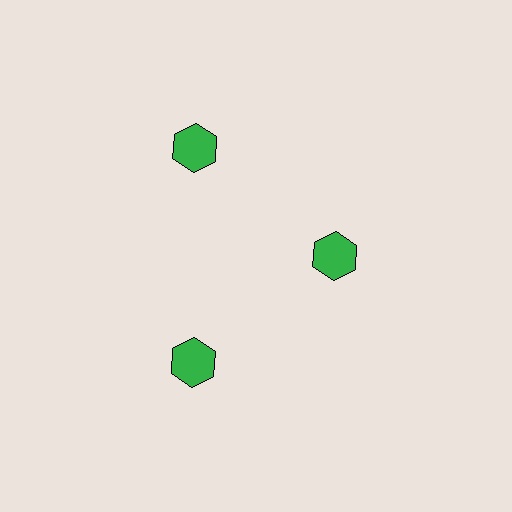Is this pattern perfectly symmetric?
No. The 3 green hexagons are arranged in a ring, but one element near the 3 o'clock position is pulled inward toward the center, breaking the 3-fold rotational symmetry.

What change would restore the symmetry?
The symmetry would be restored by moving it outward, back onto the ring so that all 3 hexagons sit at equal angles and equal distance from the center.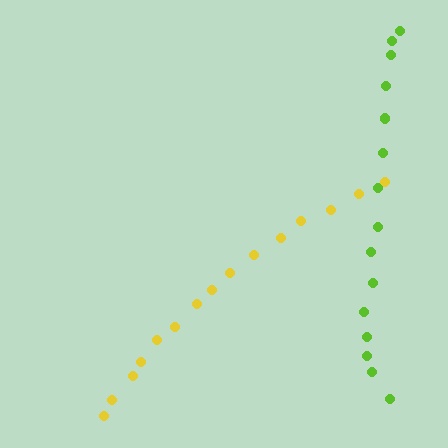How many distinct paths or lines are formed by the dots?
There are 2 distinct paths.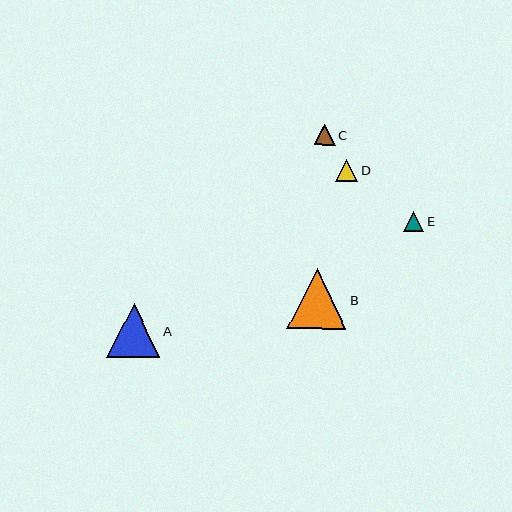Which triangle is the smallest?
Triangle C is the smallest with a size of approximately 20 pixels.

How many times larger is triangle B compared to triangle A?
Triangle B is approximately 1.1 times the size of triangle A.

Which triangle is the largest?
Triangle B is the largest with a size of approximately 60 pixels.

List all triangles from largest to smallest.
From largest to smallest: B, A, D, E, C.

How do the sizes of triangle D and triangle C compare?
Triangle D and triangle C are approximately the same size.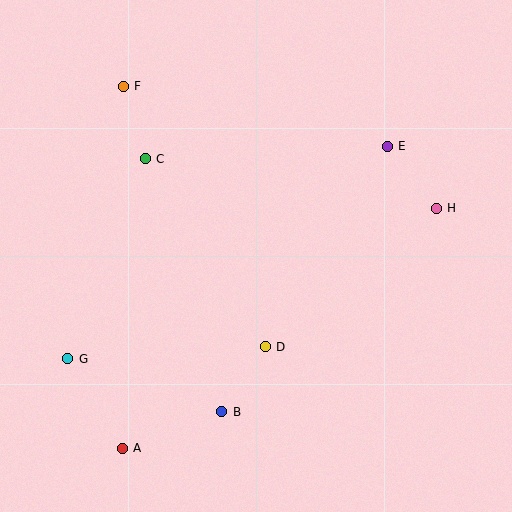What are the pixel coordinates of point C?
Point C is at (145, 159).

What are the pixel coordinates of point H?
Point H is at (436, 208).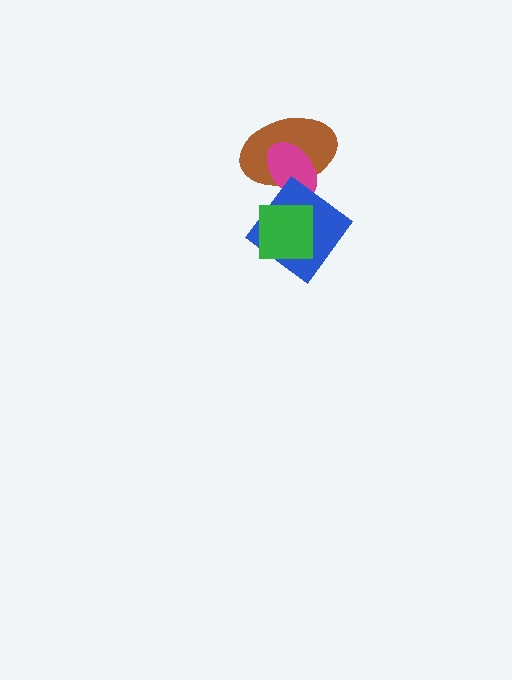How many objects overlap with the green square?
1 object overlaps with the green square.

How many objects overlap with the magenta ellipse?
2 objects overlap with the magenta ellipse.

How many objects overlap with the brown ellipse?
2 objects overlap with the brown ellipse.